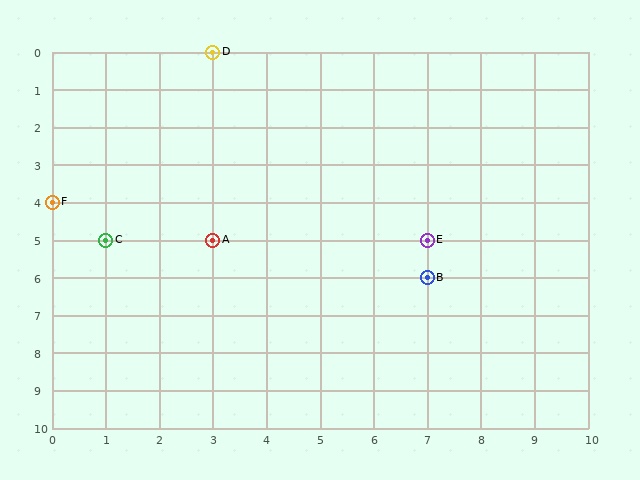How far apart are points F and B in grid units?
Points F and B are 7 columns and 2 rows apart (about 7.3 grid units diagonally).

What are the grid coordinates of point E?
Point E is at grid coordinates (7, 5).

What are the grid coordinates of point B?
Point B is at grid coordinates (7, 6).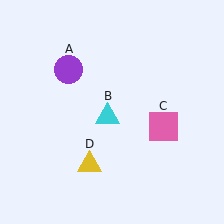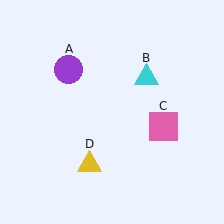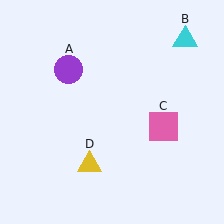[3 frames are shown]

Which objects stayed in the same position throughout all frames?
Purple circle (object A) and pink square (object C) and yellow triangle (object D) remained stationary.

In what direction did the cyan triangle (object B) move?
The cyan triangle (object B) moved up and to the right.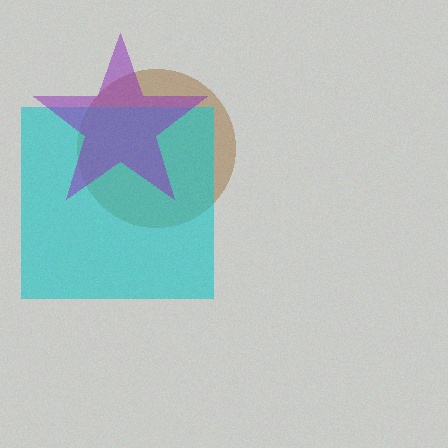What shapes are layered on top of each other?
The layered shapes are: a brown circle, a cyan square, a purple star.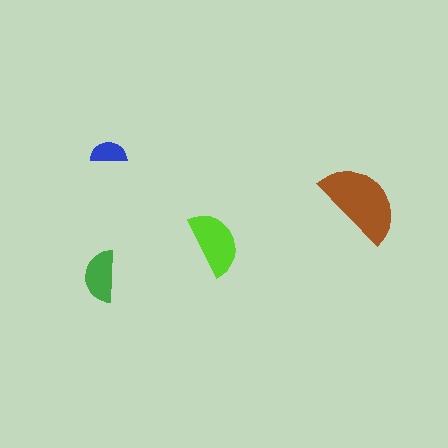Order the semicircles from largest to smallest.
the brown one, the lime one, the green one, the blue one.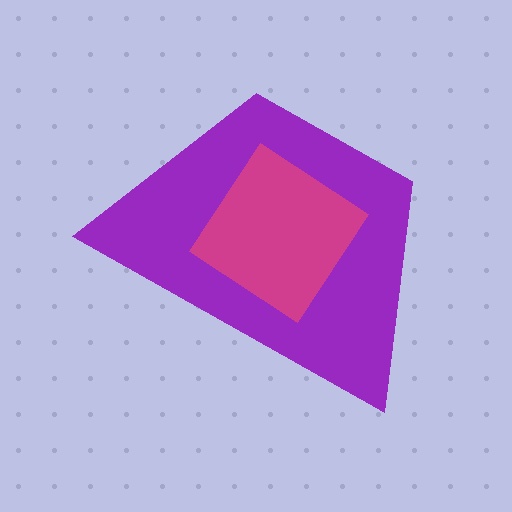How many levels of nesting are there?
2.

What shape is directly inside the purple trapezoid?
The magenta diamond.